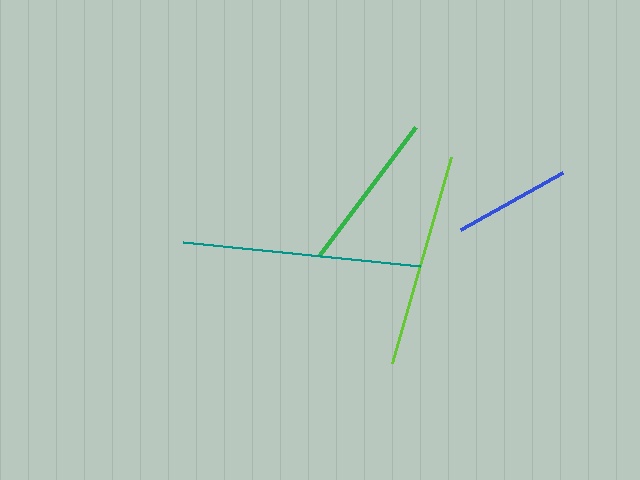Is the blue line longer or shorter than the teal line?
The teal line is longer than the blue line.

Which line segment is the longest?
The teal line is the longest at approximately 238 pixels.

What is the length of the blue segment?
The blue segment is approximately 117 pixels long.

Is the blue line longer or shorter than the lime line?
The lime line is longer than the blue line.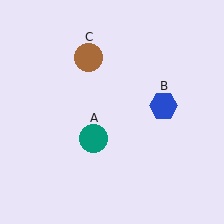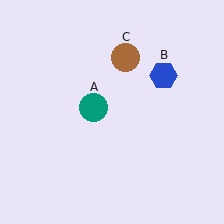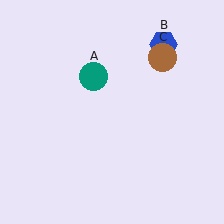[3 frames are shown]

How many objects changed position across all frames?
3 objects changed position: teal circle (object A), blue hexagon (object B), brown circle (object C).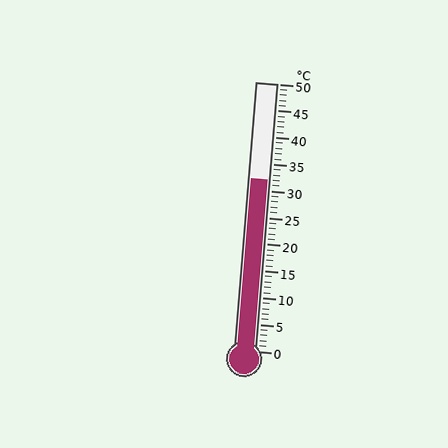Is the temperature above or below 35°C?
The temperature is below 35°C.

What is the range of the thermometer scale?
The thermometer scale ranges from 0°C to 50°C.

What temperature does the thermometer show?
The thermometer shows approximately 32°C.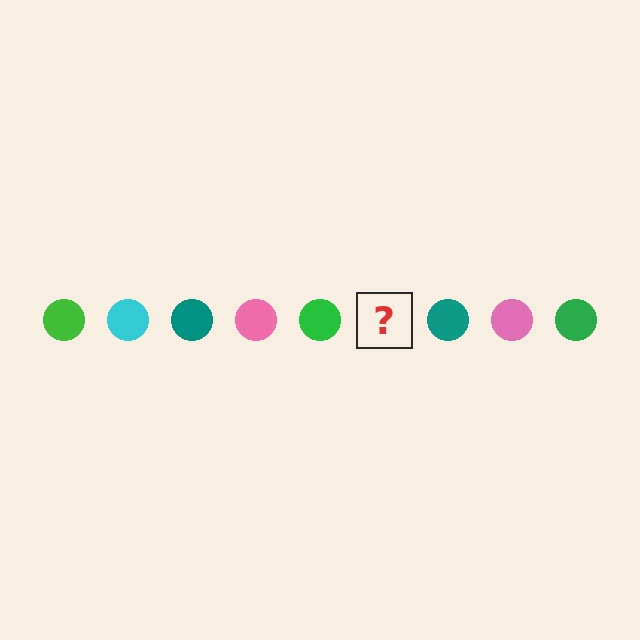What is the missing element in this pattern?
The missing element is a cyan circle.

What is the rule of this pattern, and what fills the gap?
The rule is that the pattern cycles through green, cyan, teal, pink circles. The gap should be filled with a cyan circle.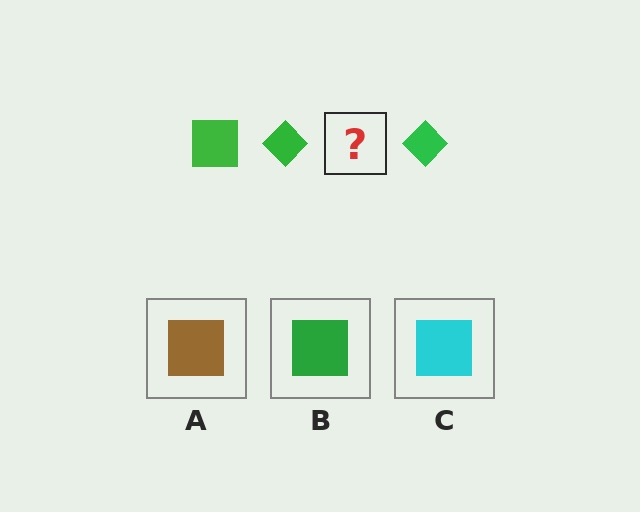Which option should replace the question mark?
Option B.